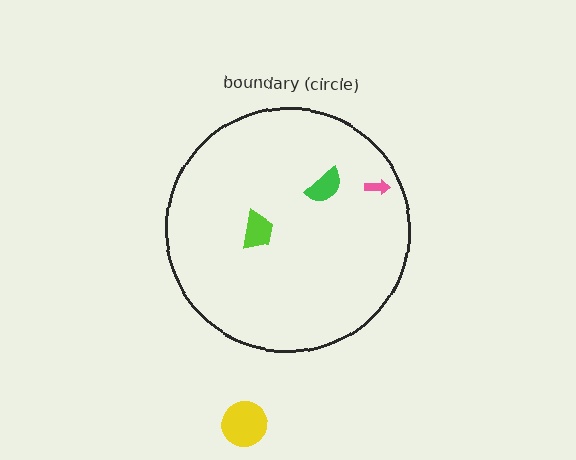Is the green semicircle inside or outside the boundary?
Inside.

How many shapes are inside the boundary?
3 inside, 1 outside.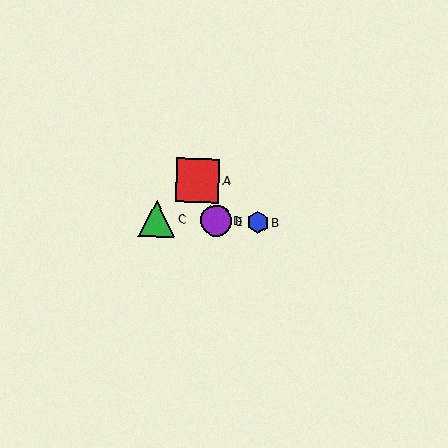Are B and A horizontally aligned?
No, B is at y≈223 and A is at y≈180.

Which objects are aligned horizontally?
Objects B, C, D, E are aligned horizontally.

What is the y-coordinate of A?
Object A is at y≈180.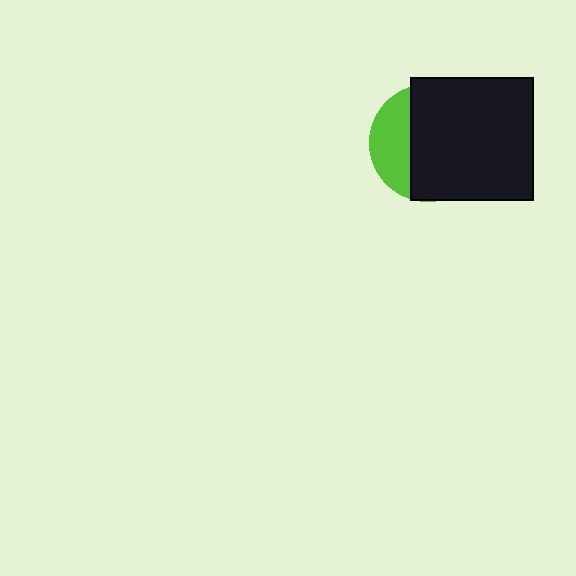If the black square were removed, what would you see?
You would see the complete lime circle.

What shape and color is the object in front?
The object in front is a black square.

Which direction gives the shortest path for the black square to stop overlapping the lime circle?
Moving right gives the shortest separation.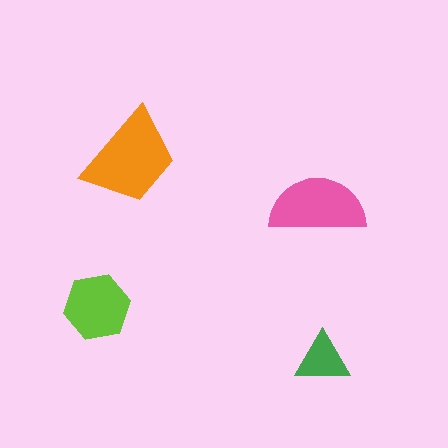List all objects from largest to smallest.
The orange trapezoid, the pink semicircle, the lime hexagon, the green triangle.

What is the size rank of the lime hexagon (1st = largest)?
3rd.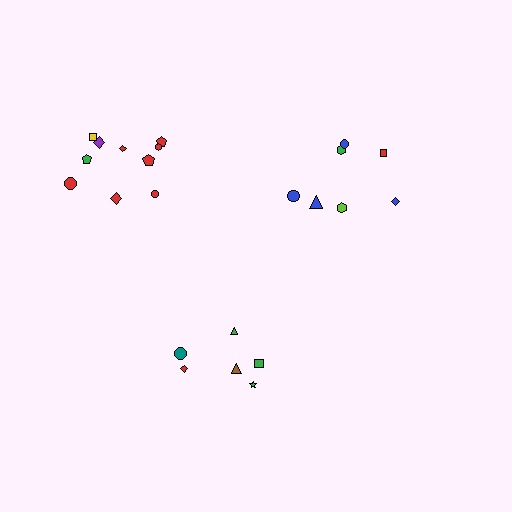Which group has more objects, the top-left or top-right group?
The top-left group.